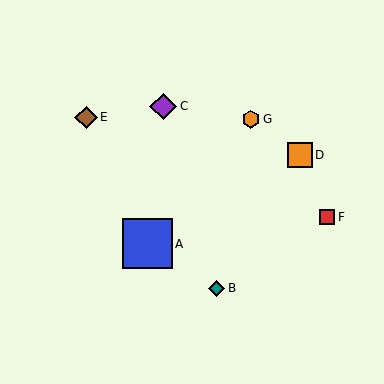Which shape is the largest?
The blue square (labeled A) is the largest.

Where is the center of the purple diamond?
The center of the purple diamond is at (163, 106).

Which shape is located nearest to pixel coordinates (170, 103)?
The purple diamond (labeled C) at (163, 106) is nearest to that location.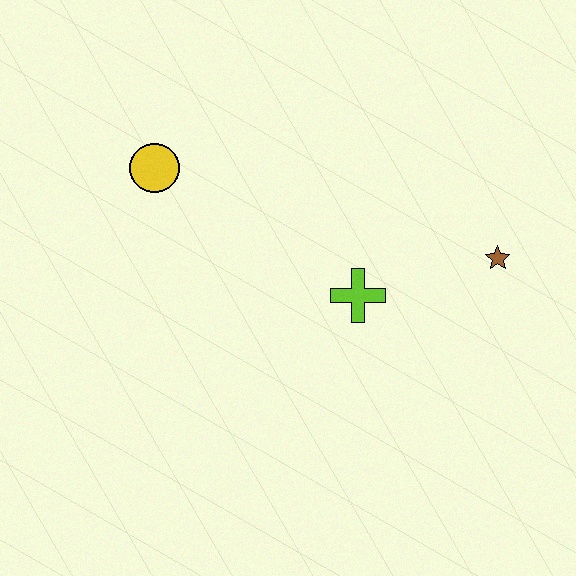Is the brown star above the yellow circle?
No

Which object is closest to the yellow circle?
The lime cross is closest to the yellow circle.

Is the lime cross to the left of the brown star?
Yes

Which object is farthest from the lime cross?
The yellow circle is farthest from the lime cross.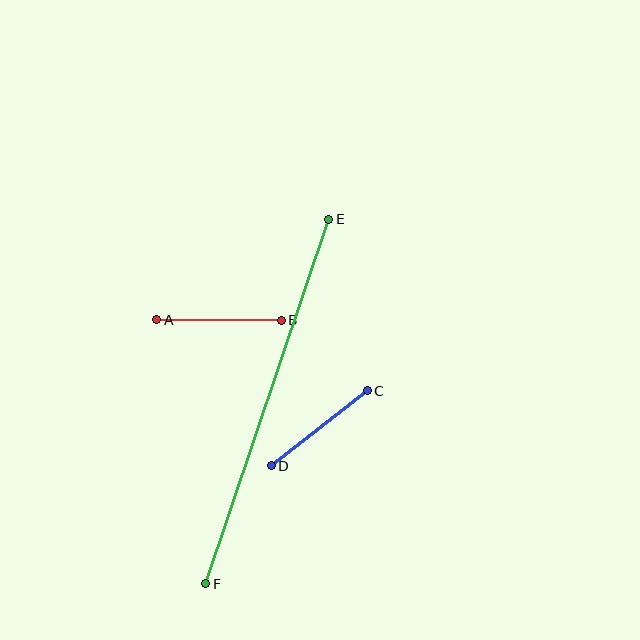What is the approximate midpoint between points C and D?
The midpoint is at approximately (319, 428) pixels.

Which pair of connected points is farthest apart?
Points E and F are farthest apart.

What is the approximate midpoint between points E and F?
The midpoint is at approximately (267, 401) pixels.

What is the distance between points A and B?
The distance is approximately 124 pixels.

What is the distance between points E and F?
The distance is approximately 384 pixels.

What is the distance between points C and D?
The distance is approximately 122 pixels.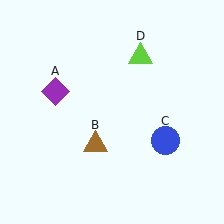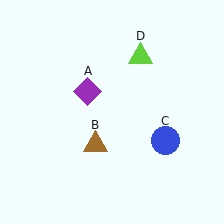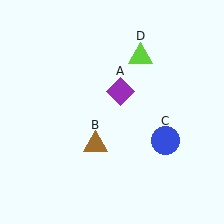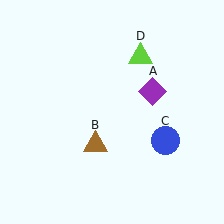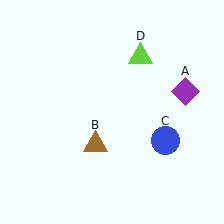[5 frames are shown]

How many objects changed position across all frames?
1 object changed position: purple diamond (object A).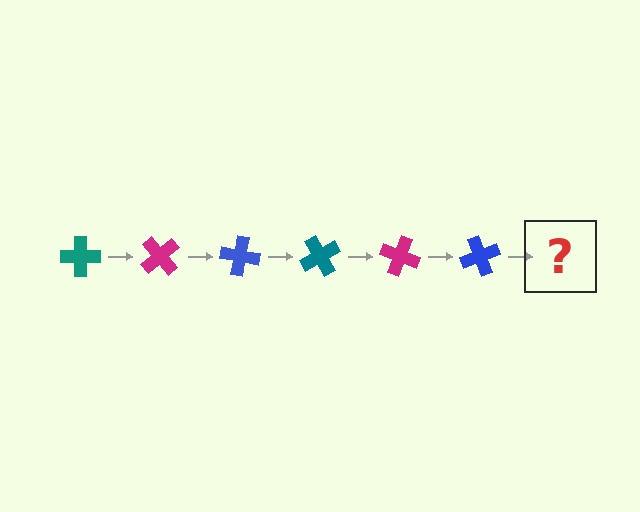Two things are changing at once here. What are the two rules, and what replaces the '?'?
The two rules are that it rotates 50 degrees each step and the color cycles through teal, magenta, and blue. The '?' should be a teal cross, rotated 300 degrees from the start.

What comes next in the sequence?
The next element should be a teal cross, rotated 300 degrees from the start.